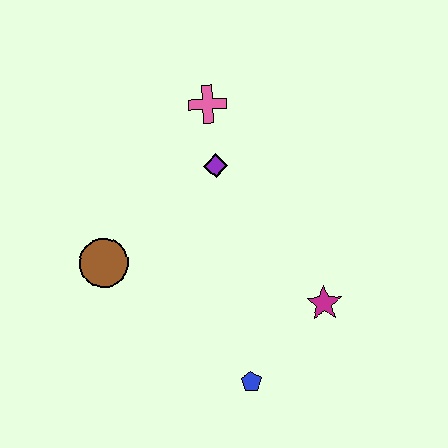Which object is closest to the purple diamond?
The pink cross is closest to the purple diamond.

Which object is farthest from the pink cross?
The blue pentagon is farthest from the pink cross.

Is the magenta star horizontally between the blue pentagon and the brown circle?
No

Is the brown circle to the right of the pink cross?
No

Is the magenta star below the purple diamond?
Yes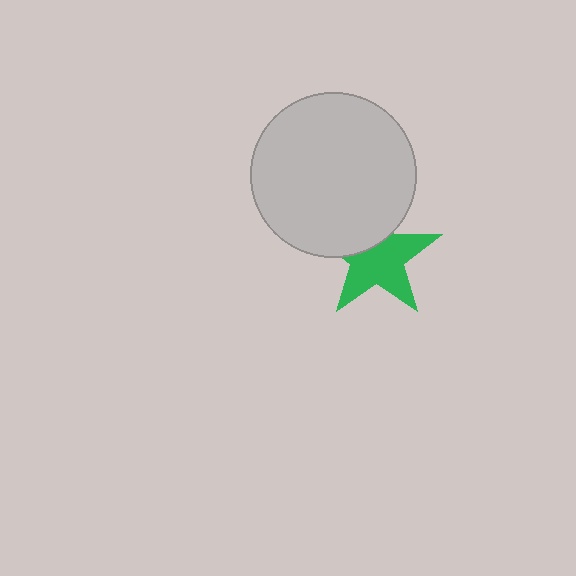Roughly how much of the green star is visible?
Most of it is visible (roughly 66%).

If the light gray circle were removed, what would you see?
You would see the complete green star.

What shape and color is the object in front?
The object in front is a light gray circle.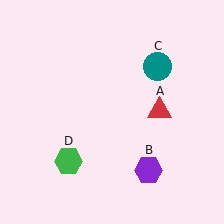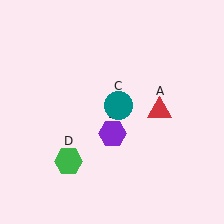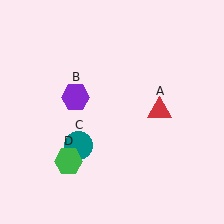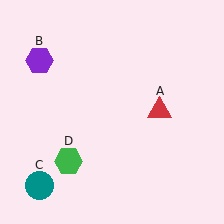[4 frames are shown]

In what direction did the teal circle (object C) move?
The teal circle (object C) moved down and to the left.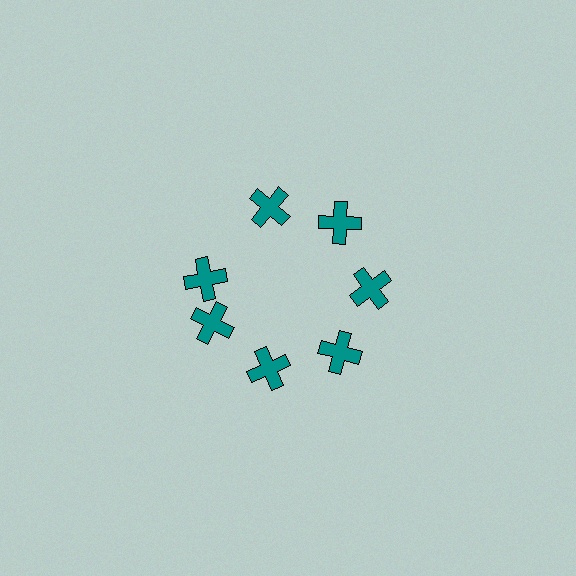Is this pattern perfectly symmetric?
No. The 7 teal crosses are arranged in a ring, but one element near the 10 o'clock position is rotated out of alignment along the ring, breaking the 7-fold rotational symmetry.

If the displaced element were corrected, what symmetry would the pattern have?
It would have 7-fold rotational symmetry — the pattern would map onto itself every 51 degrees.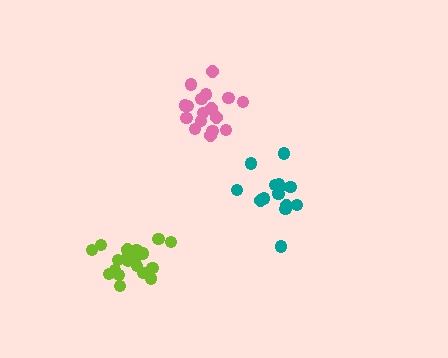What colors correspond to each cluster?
The clusters are colored: teal, lime, pink.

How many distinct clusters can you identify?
There are 3 distinct clusters.